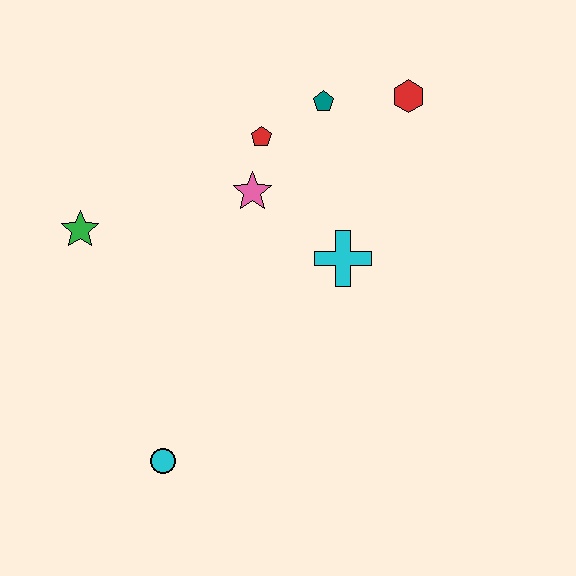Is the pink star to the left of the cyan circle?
No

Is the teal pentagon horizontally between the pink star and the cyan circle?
No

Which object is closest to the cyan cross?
The pink star is closest to the cyan cross.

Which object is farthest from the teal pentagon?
The cyan circle is farthest from the teal pentagon.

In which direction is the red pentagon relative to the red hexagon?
The red pentagon is to the left of the red hexagon.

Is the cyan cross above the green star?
No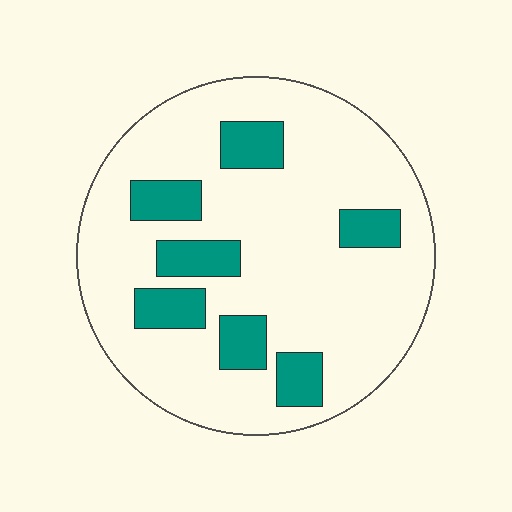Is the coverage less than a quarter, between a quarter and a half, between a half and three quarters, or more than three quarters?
Less than a quarter.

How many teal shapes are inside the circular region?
7.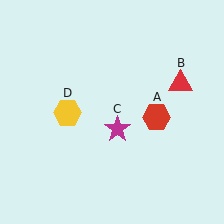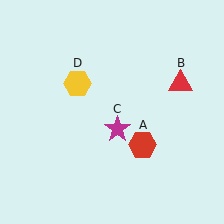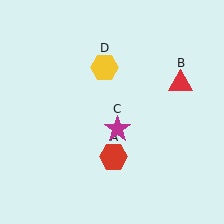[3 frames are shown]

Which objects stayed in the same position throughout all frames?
Red triangle (object B) and magenta star (object C) remained stationary.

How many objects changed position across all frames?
2 objects changed position: red hexagon (object A), yellow hexagon (object D).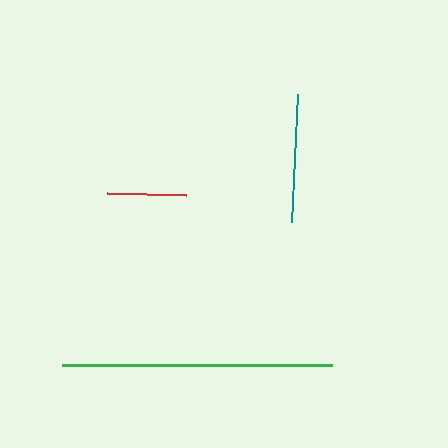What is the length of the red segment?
The red segment is approximately 79 pixels long.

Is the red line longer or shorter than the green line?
The green line is longer than the red line.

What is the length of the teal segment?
The teal segment is approximately 129 pixels long.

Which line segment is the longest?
The green line is the longest at approximately 269 pixels.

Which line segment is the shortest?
The red line is the shortest at approximately 79 pixels.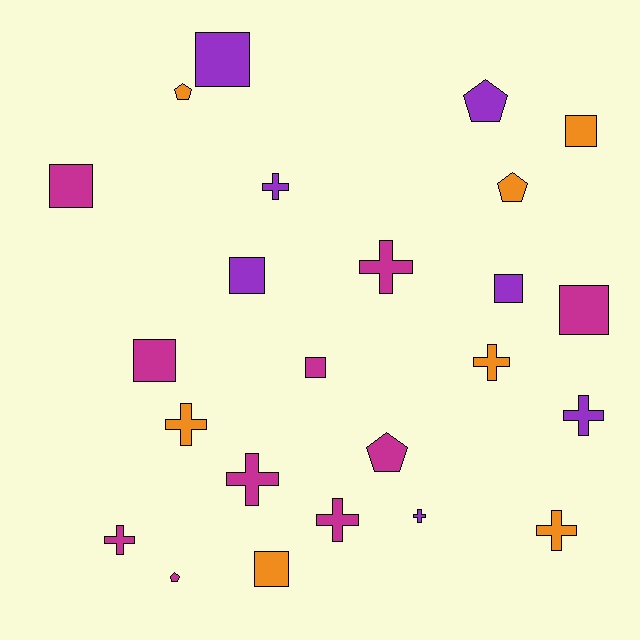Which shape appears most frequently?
Cross, with 10 objects.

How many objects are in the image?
There are 24 objects.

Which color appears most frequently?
Magenta, with 10 objects.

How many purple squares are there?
There are 3 purple squares.